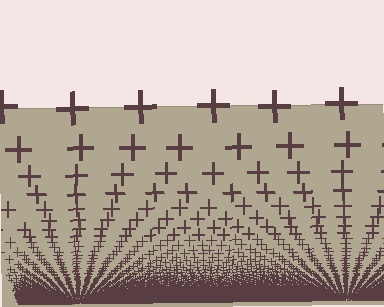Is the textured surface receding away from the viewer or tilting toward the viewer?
The surface appears to tilt toward the viewer. Texture elements get larger and sparser toward the top.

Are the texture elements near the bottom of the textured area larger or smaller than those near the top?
Smaller. The gradient is inverted — elements near the bottom are smaller and denser.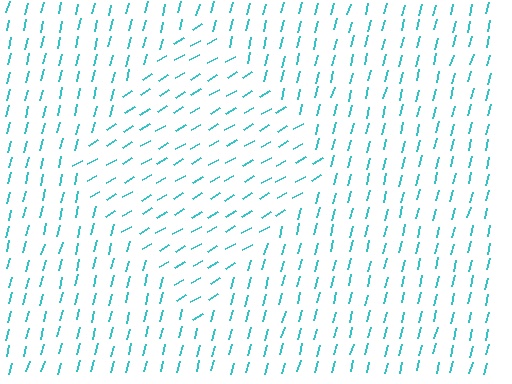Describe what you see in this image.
The image is filled with small cyan line segments. A diamond region in the image has lines oriented differently from the surrounding lines, creating a visible texture boundary.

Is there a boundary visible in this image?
Yes, there is a texture boundary formed by a change in line orientation.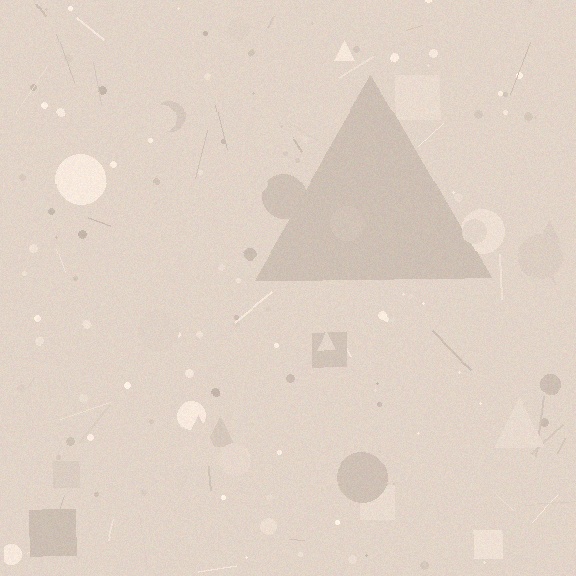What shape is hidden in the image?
A triangle is hidden in the image.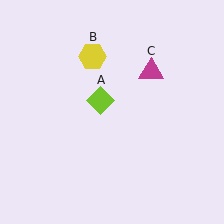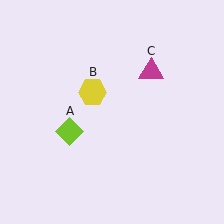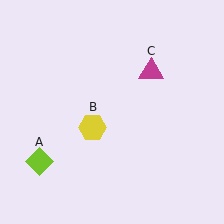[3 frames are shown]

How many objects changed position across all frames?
2 objects changed position: lime diamond (object A), yellow hexagon (object B).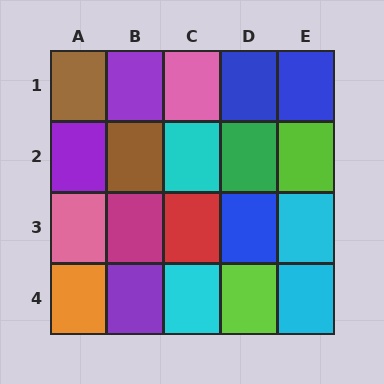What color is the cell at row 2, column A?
Purple.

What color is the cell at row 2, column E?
Lime.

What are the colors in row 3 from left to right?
Pink, magenta, red, blue, cyan.